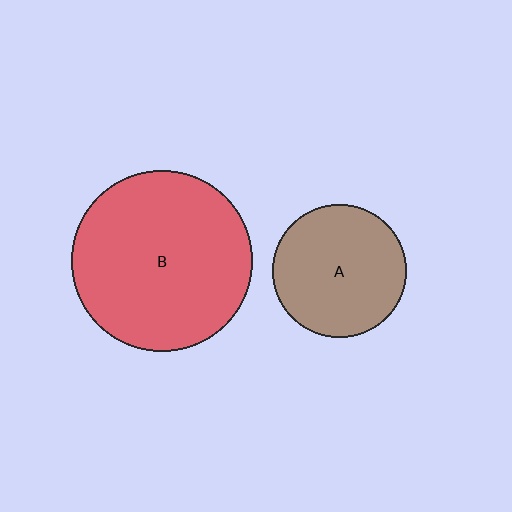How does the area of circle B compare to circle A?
Approximately 1.8 times.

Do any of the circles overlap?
No, none of the circles overlap.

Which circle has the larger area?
Circle B (red).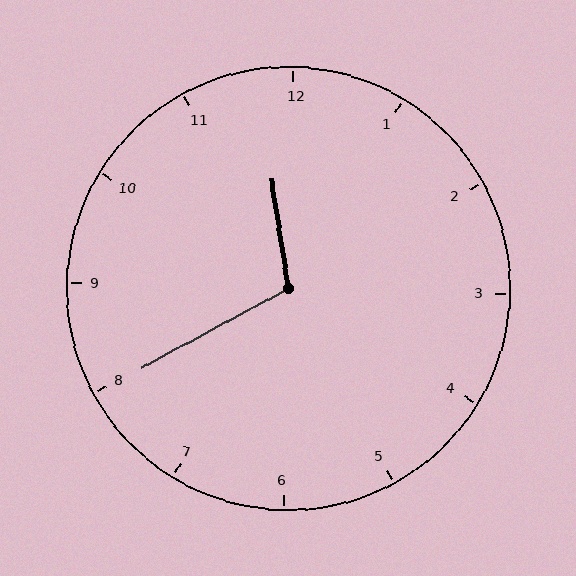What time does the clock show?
11:40.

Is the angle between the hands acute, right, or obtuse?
It is obtuse.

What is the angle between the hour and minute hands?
Approximately 110 degrees.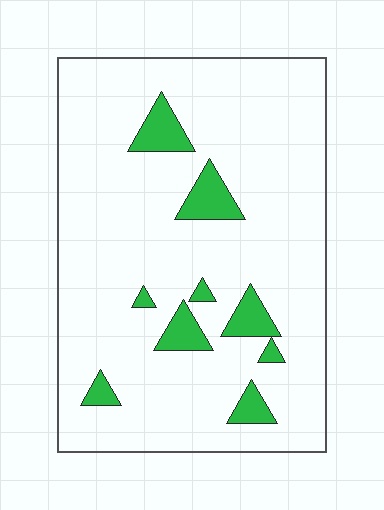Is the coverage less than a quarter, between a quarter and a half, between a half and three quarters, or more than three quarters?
Less than a quarter.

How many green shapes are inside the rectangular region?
9.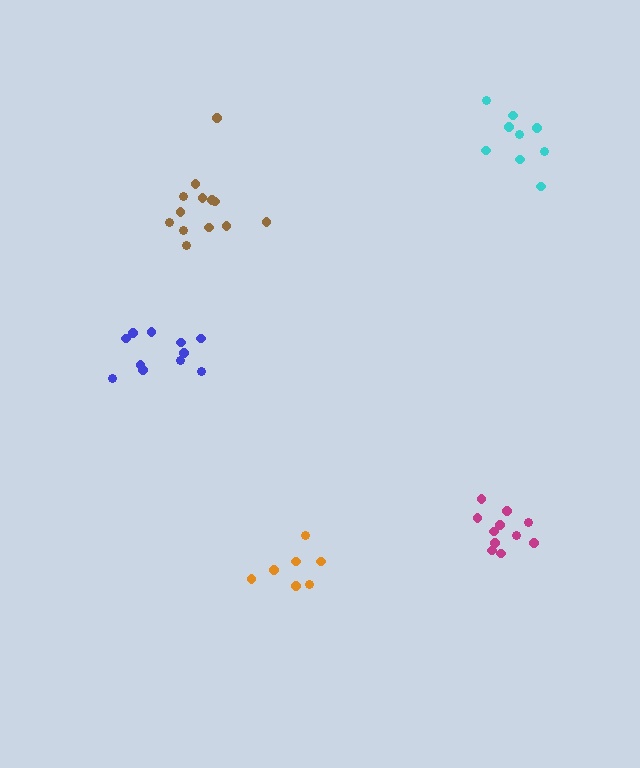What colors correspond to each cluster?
The clusters are colored: orange, brown, magenta, cyan, blue.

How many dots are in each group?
Group 1: 7 dots, Group 2: 13 dots, Group 3: 12 dots, Group 4: 9 dots, Group 5: 11 dots (52 total).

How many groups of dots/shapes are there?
There are 5 groups.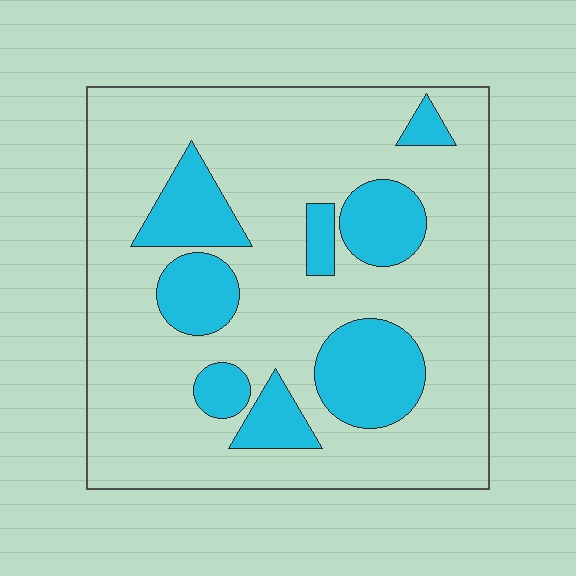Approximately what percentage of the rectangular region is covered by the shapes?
Approximately 25%.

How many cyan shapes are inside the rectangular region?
8.